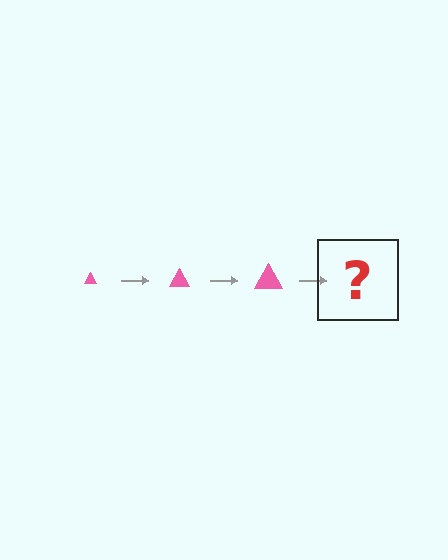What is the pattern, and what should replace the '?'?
The pattern is that the triangle gets progressively larger each step. The '?' should be a pink triangle, larger than the previous one.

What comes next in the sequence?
The next element should be a pink triangle, larger than the previous one.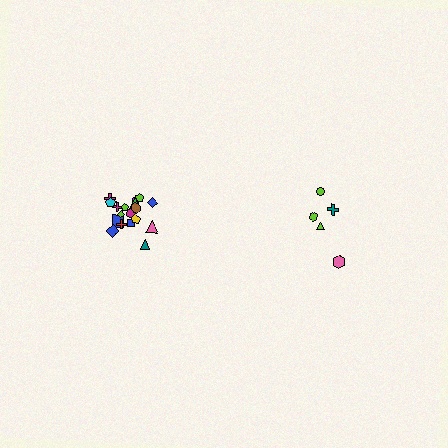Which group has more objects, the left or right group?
The left group.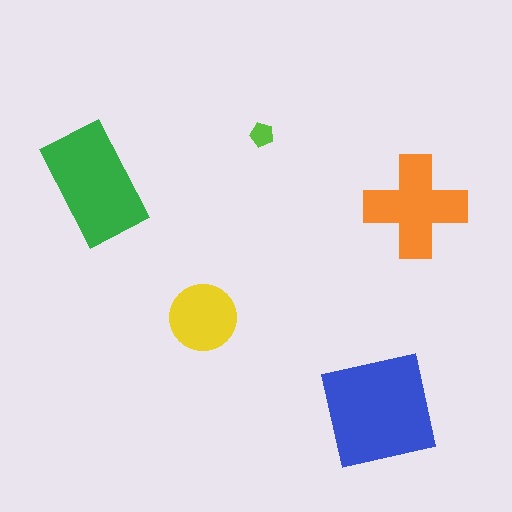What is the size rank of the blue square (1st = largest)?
1st.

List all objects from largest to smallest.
The blue square, the green rectangle, the orange cross, the yellow circle, the lime pentagon.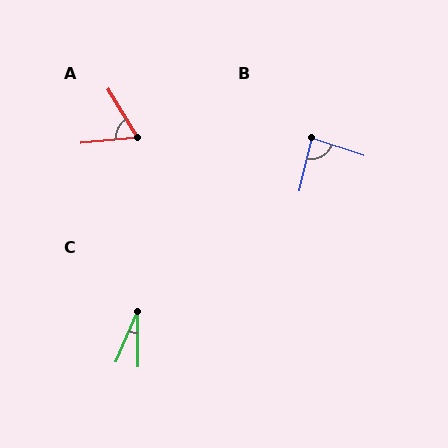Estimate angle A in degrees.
Approximately 64 degrees.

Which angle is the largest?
B, at approximately 84 degrees.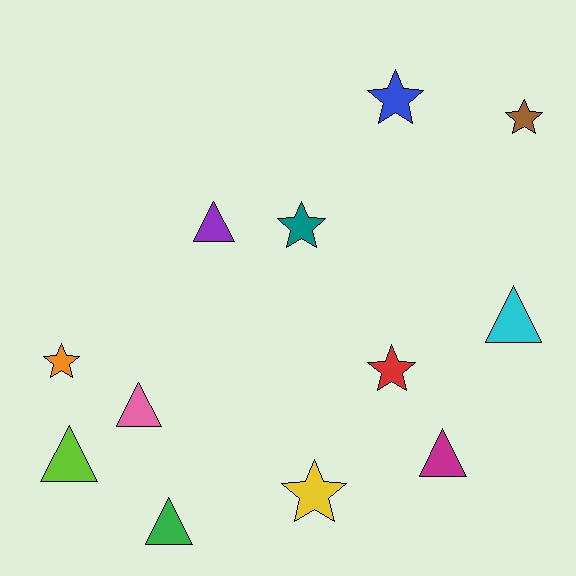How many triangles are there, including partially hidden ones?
There are 6 triangles.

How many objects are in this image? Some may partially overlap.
There are 12 objects.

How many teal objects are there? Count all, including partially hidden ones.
There is 1 teal object.